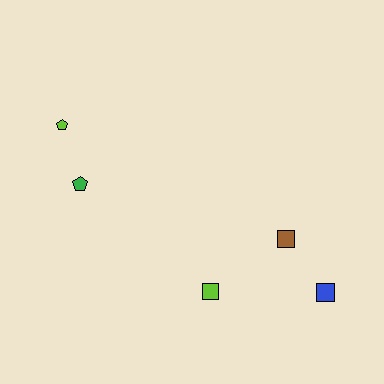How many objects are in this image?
There are 5 objects.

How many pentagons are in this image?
There are 2 pentagons.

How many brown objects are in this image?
There is 1 brown object.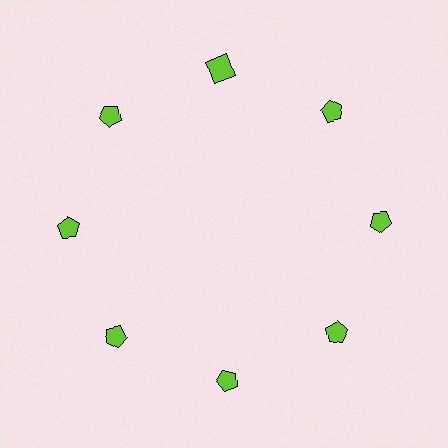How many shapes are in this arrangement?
There are 8 shapes arranged in a ring pattern.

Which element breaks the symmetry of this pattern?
The lime square at roughly the 12 o'clock position breaks the symmetry. All other shapes are lime pentagons.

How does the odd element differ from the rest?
It has a different shape: square instead of pentagon.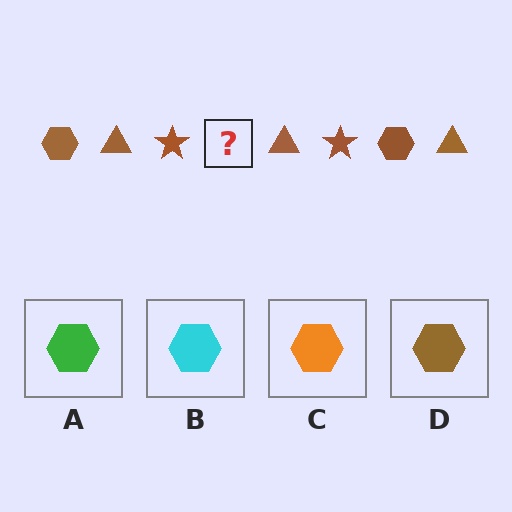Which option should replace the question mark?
Option D.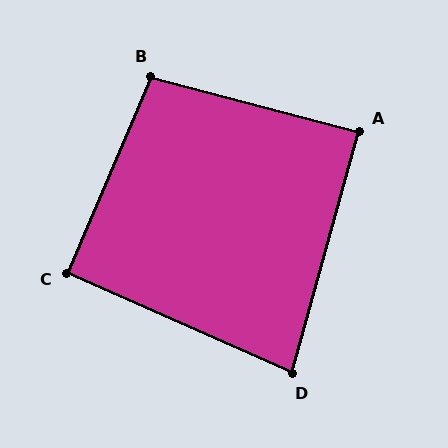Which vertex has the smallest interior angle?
D, at approximately 82 degrees.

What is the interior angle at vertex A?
Approximately 89 degrees (approximately right).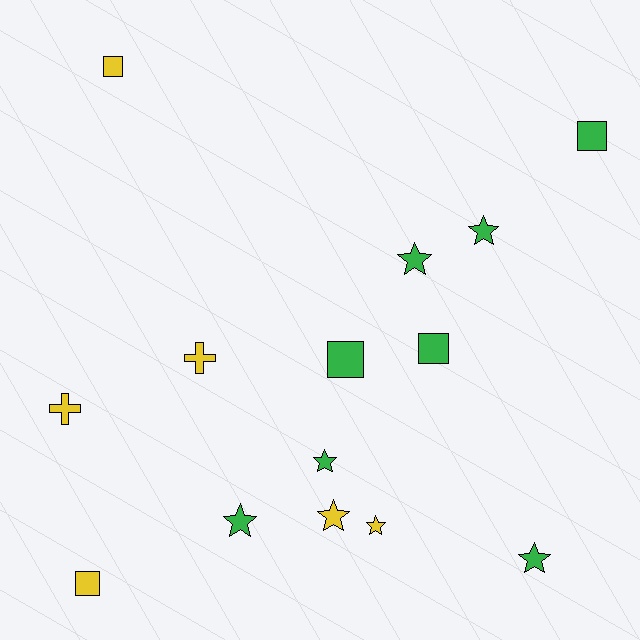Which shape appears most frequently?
Star, with 7 objects.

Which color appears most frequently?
Green, with 8 objects.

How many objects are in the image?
There are 14 objects.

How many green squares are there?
There are 3 green squares.